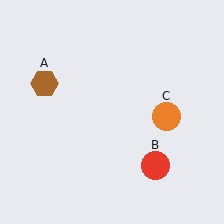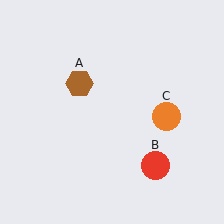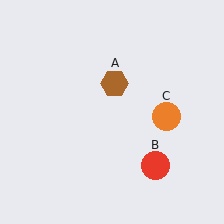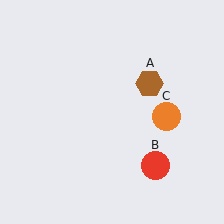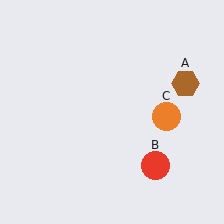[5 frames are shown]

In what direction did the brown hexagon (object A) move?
The brown hexagon (object A) moved right.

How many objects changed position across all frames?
1 object changed position: brown hexagon (object A).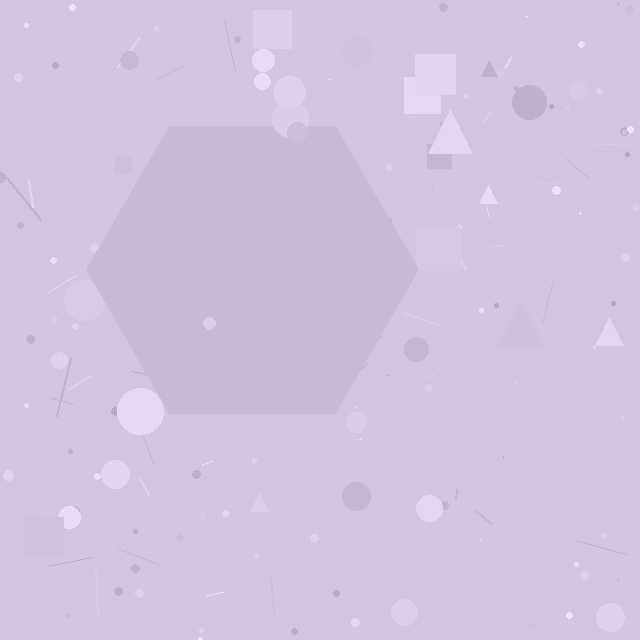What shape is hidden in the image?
A hexagon is hidden in the image.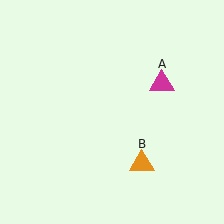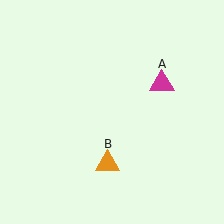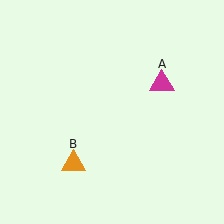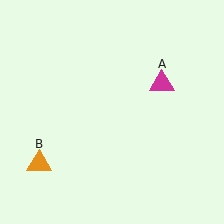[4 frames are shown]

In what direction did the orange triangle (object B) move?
The orange triangle (object B) moved left.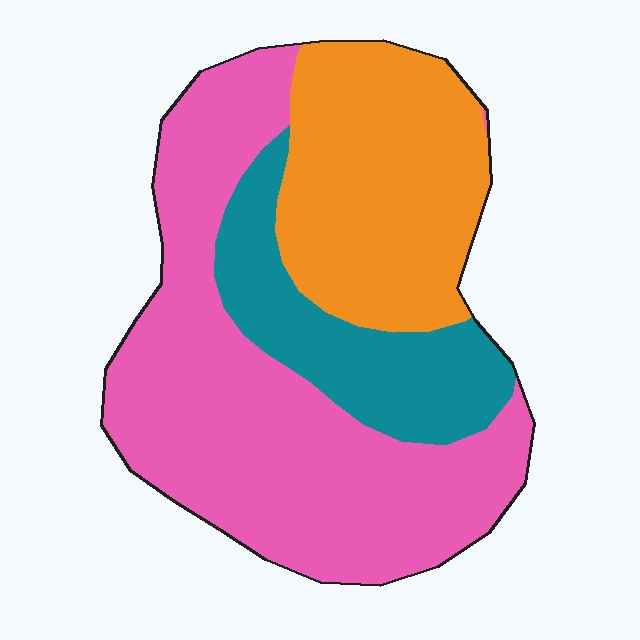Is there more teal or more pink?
Pink.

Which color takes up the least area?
Teal, at roughly 20%.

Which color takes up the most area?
Pink, at roughly 50%.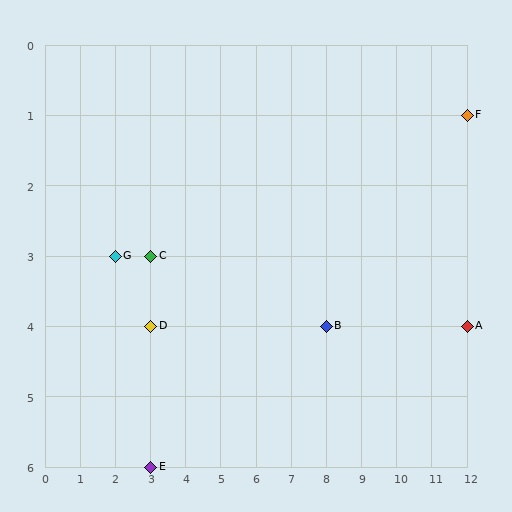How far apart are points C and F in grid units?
Points C and F are 9 columns and 2 rows apart (about 9.2 grid units diagonally).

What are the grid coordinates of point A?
Point A is at grid coordinates (12, 4).